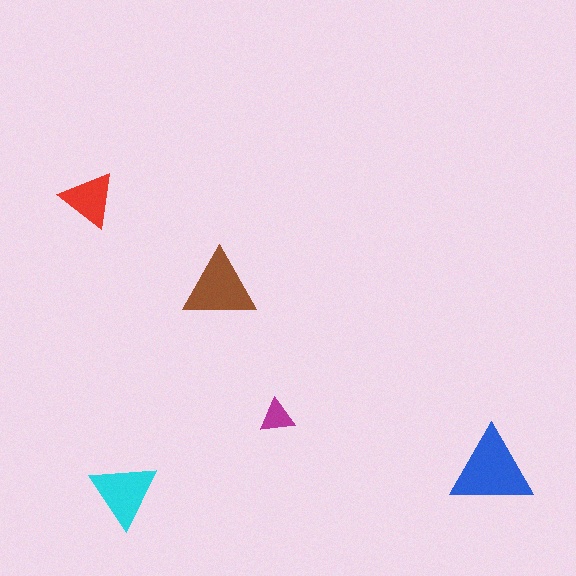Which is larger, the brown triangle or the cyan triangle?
The brown one.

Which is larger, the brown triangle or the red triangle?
The brown one.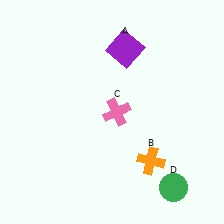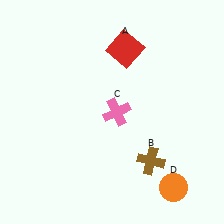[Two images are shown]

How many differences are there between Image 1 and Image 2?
There are 3 differences between the two images.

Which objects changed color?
A changed from purple to red. B changed from orange to brown. D changed from green to orange.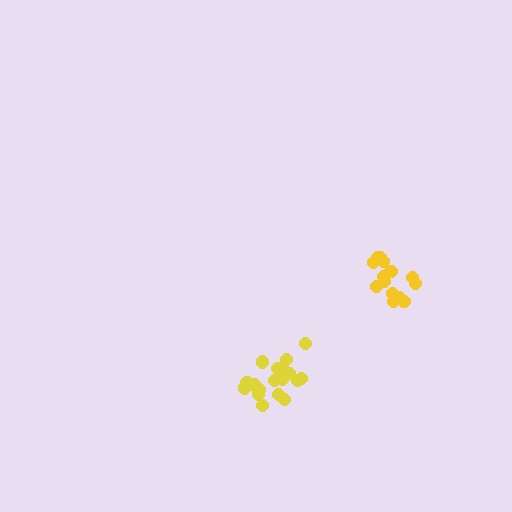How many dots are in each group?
Group 1: 18 dots, Group 2: 14 dots (32 total).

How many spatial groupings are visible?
There are 2 spatial groupings.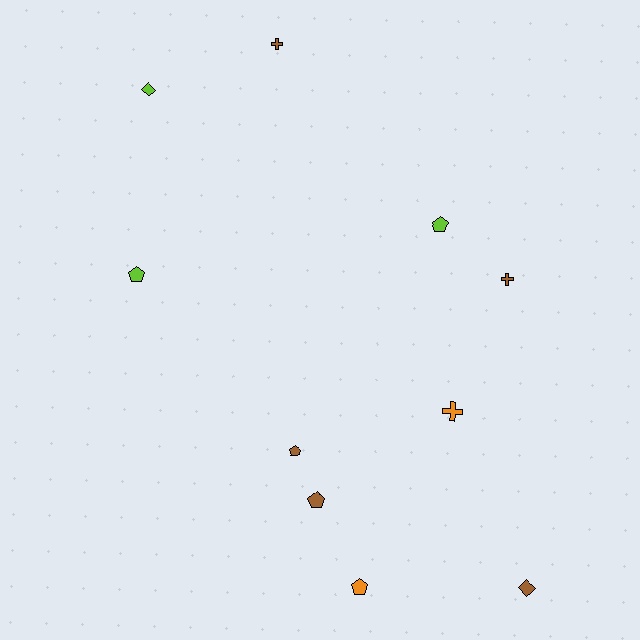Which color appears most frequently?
Brown, with 5 objects.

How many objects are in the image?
There are 10 objects.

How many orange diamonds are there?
There are no orange diamonds.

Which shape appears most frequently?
Pentagon, with 5 objects.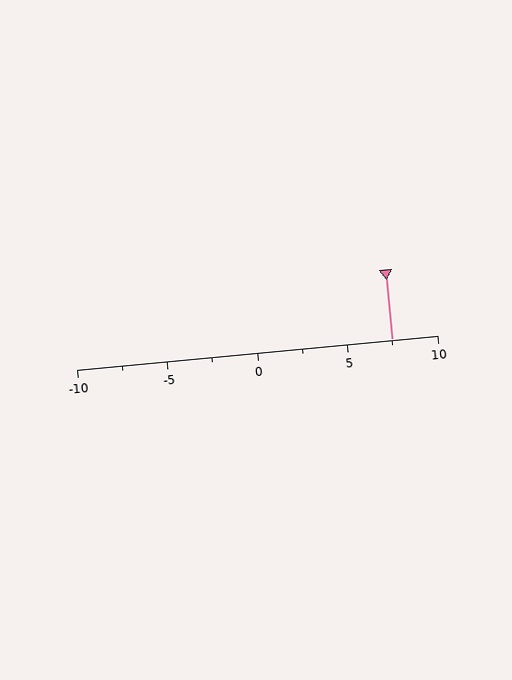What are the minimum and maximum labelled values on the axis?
The axis runs from -10 to 10.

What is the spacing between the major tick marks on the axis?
The major ticks are spaced 5 apart.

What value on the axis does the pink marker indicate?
The marker indicates approximately 7.5.